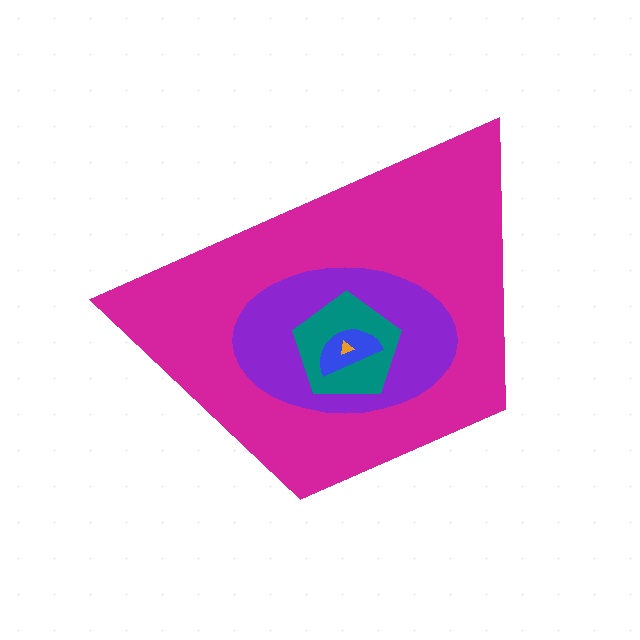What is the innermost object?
The orange triangle.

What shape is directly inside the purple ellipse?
The teal pentagon.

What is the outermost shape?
The magenta trapezoid.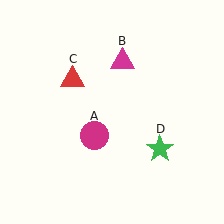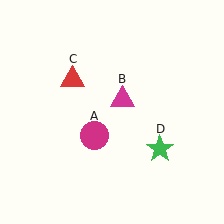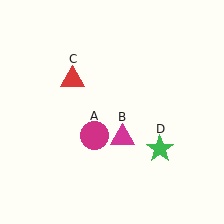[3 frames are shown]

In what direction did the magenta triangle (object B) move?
The magenta triangle (object B) moved down.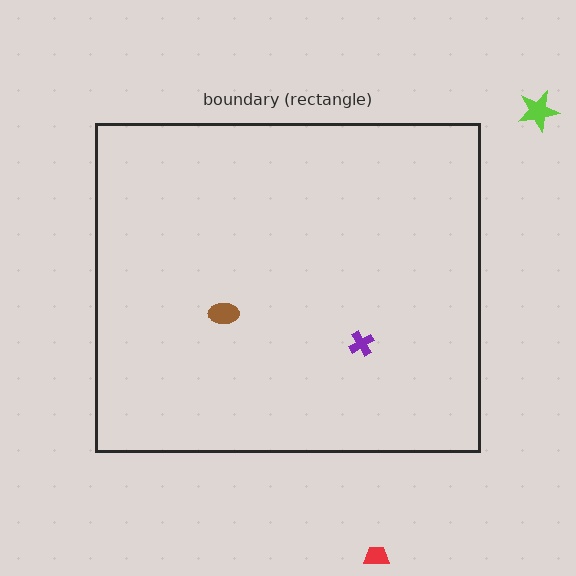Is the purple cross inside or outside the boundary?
Inside.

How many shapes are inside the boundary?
2 inside, 2 outside.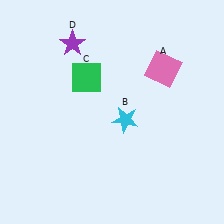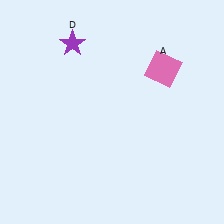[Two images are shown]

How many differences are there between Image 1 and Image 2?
There are 2 differences between the two images.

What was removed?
The cyan star (B), the green square (C) were removed in Image 2.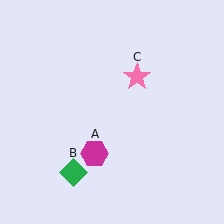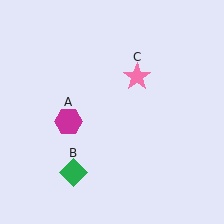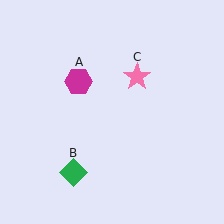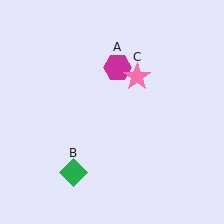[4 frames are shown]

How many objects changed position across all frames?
1 object changed position: magenta hexagon (object A).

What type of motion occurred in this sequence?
The magenta hexagon (object A) rotated clockwise around the center of the scene.